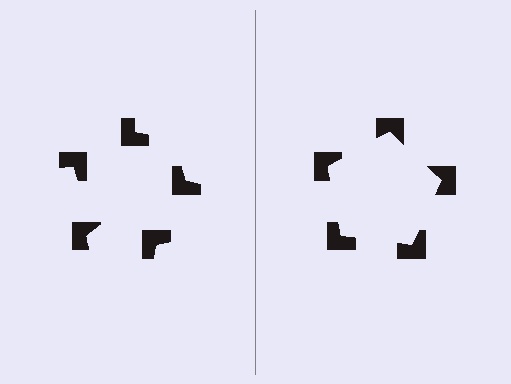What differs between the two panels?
The notched squares are positioned identically on both sides; only the wedge orientations differ. On the right they align to a pentagon; on the left they are misaligned.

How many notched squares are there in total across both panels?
10 — 5 on each side.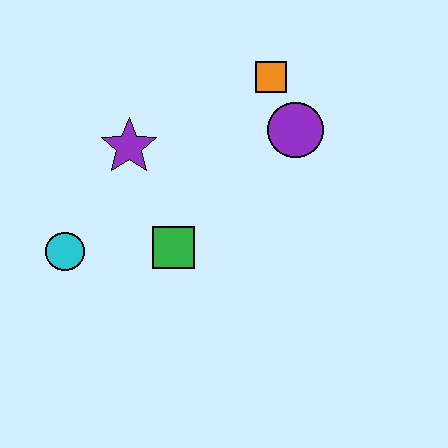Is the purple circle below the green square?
No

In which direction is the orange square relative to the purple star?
The orange square is to the right of the purple star.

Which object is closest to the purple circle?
The orange square is closest to the purple circle.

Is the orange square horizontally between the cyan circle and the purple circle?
Yes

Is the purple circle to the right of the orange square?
Yes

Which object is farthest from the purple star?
The purple circle is farthest from the purple star.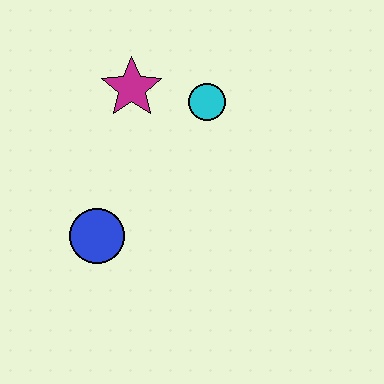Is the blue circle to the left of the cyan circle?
Yes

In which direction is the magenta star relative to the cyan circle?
The magenta star is to the left of the cyan circle.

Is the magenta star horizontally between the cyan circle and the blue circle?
Yes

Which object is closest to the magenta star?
The cyan circle is closest to the magenta star.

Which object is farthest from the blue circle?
The cyan circle is farthest from the blue circle.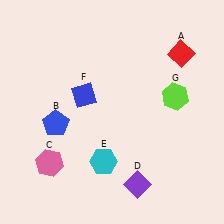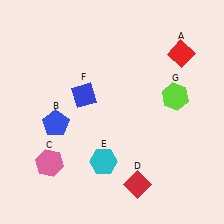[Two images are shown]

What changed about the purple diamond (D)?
In Image 1, D is purple. In Image 2, it changed to red.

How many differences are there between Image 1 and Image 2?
There is 1 difference between the two images.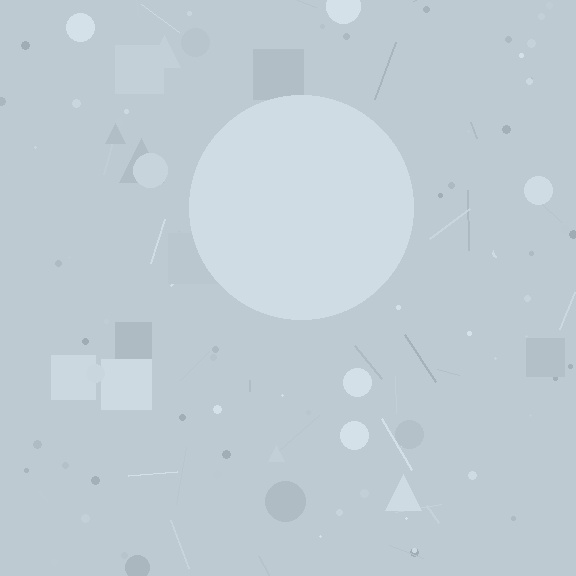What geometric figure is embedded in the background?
A circle is embedded in the background.